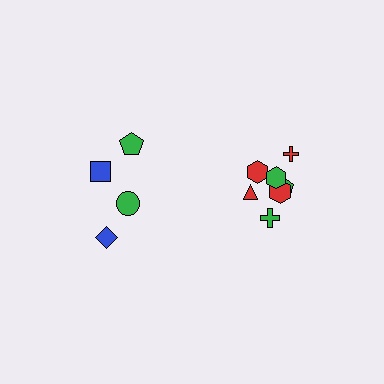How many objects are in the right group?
There are 7 objects.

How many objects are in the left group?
There are 4 objects.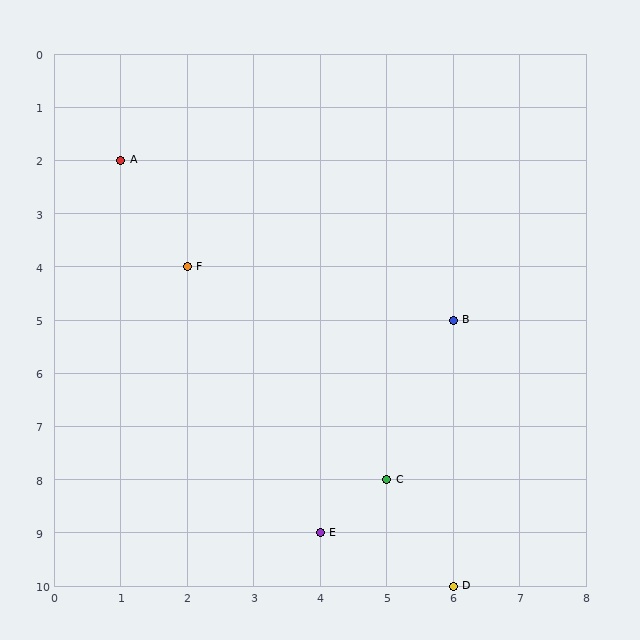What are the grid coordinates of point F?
Point F is at grid coordinates (2, 4).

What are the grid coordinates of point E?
Point E is at grid coordinates (4, 9).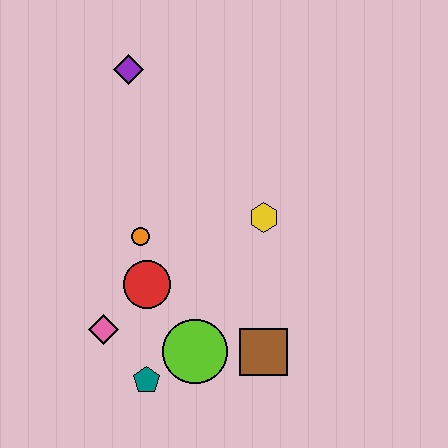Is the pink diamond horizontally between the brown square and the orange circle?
No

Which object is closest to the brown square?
The lime circle is closest to the brown square.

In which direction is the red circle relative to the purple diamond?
The red circle is below the purple diamond.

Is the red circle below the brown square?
No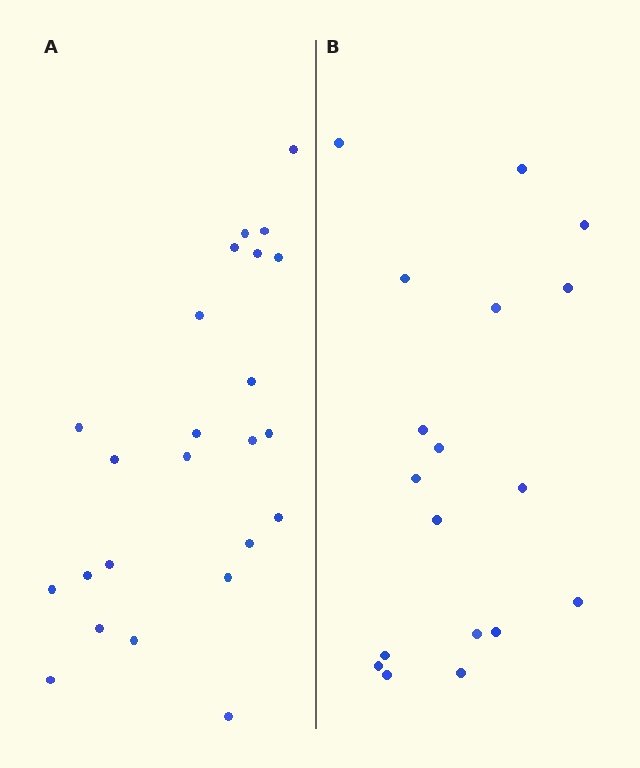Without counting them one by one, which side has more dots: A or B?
Region A (the left region) has more dots.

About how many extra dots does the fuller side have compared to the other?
Region A has about 6 more dots than region B.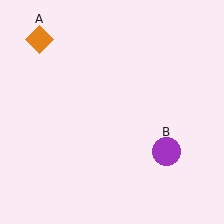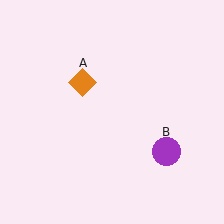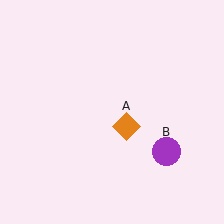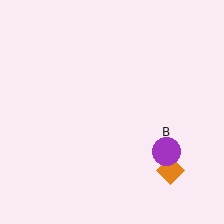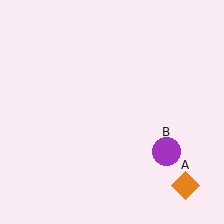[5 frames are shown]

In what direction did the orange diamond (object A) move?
The orange diamond (object A) moved down and to the right.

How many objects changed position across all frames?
1 object changed position: orange diamond (object A).